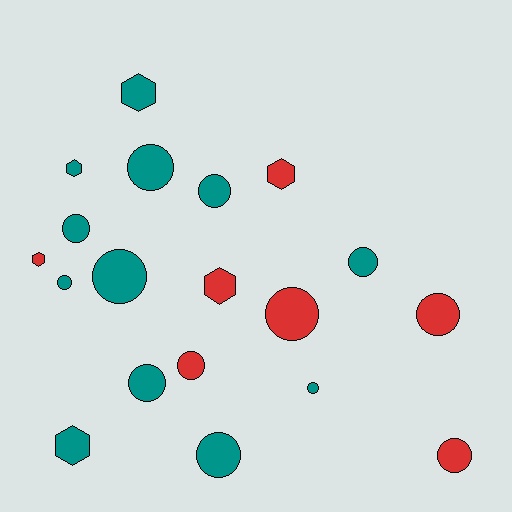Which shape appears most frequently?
Circle, with 13 objects.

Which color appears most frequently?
Teal, with 12 objects.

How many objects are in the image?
There are 19 objects.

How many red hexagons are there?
There are 3 red hexagons.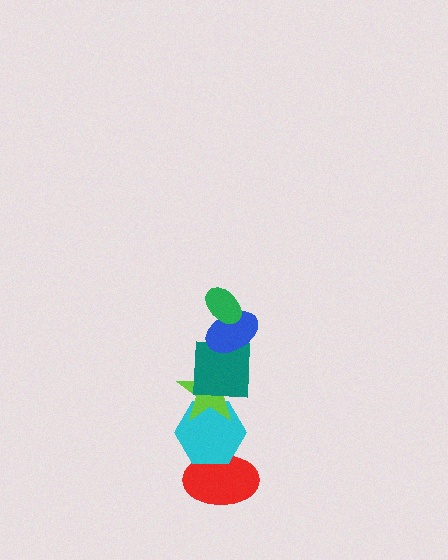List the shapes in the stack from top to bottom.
From top to bottom: the green ellipse, the blue ellipse, the teal square, the lime star, the cyan hexagon, the red ellipse.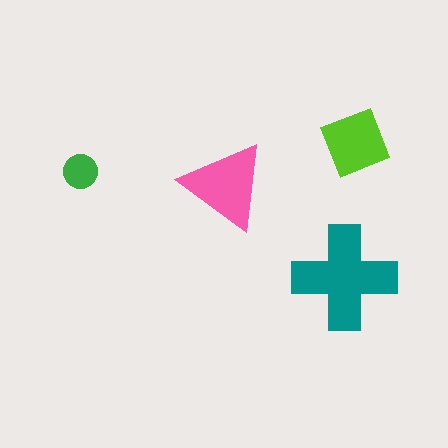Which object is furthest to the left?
The green circle is leftmost.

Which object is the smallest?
The green circle.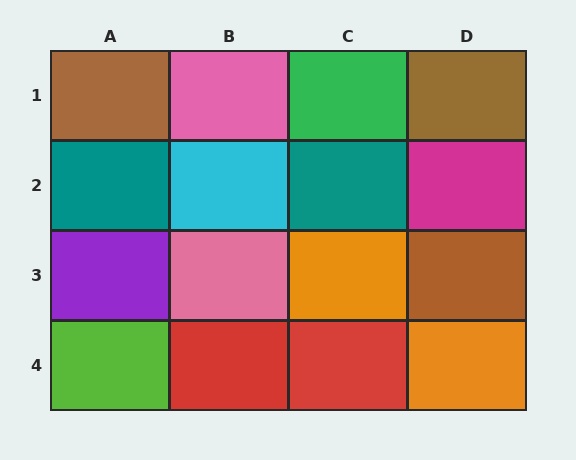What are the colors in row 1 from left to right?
Brown, pink, green, brown.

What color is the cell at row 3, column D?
Brown.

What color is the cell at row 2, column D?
Magenta.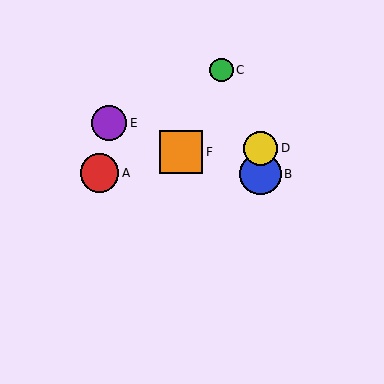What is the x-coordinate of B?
Object B is at x≈260.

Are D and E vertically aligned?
No, D is at x≈260 and E is at x≈109.